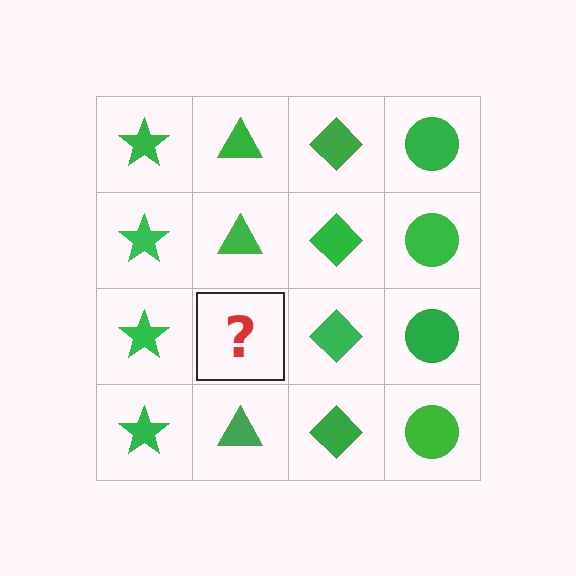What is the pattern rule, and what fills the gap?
The rule is that each column has a consistent shape. The gap should be filled with a green triangle.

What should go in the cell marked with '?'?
The missing cell should contain a green triangle.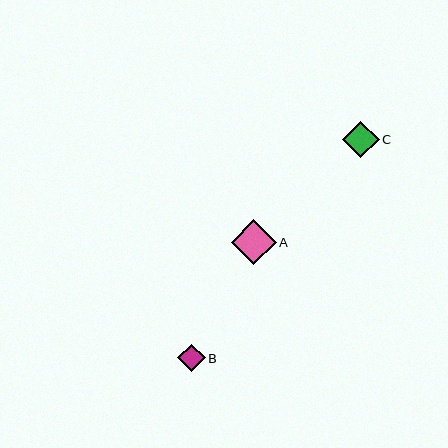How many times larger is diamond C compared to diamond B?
Diamond C is approximately 1.3 times the size of diamond B.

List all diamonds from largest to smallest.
From largest to smallest: A, C, B.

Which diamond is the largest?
Diamond A is the largest with a size of approximately 45 pixels.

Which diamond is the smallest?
Diamond B is the smallest with a size of approximately 27 pixels.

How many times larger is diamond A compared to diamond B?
Diamond A is approximately 1.6 times the size of diamond B.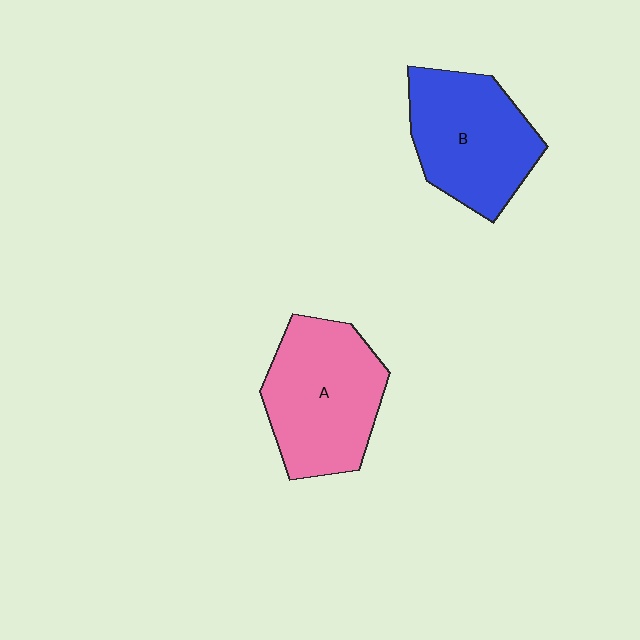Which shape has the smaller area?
Shape B (blue).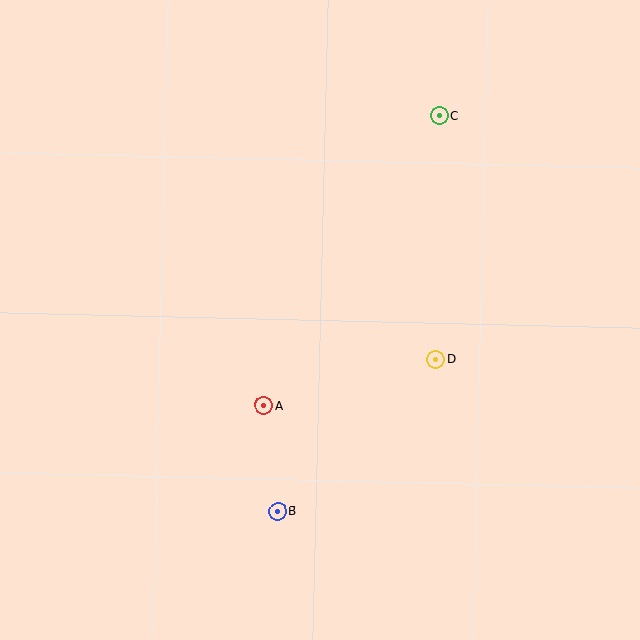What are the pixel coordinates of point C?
Point C is at (439, 116).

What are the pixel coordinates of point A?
Point A is at (264, 405).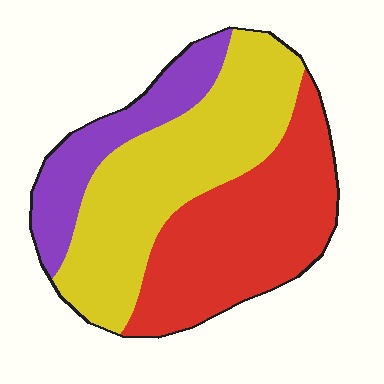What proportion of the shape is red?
Red takes up between a quarter and a half of the shape.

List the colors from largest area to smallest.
From largest to smallest: yellow, red, purple.